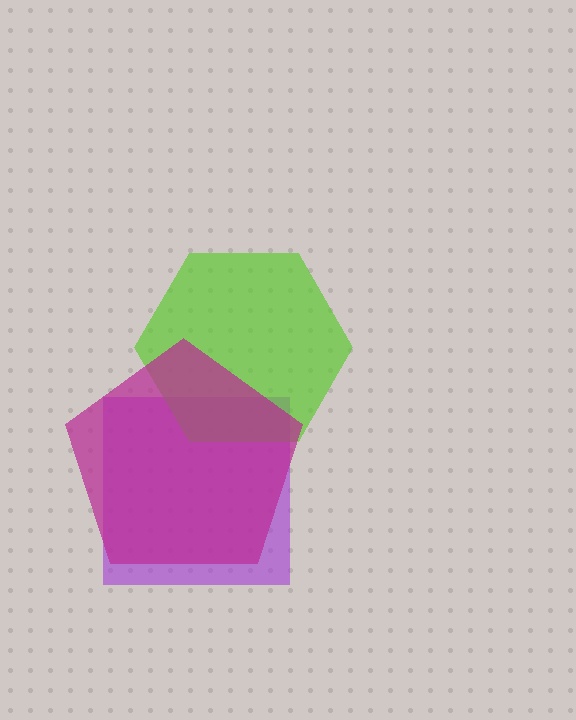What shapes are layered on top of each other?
The layered shapes are: a purple square, a lime hexagon, a magenta pentagon.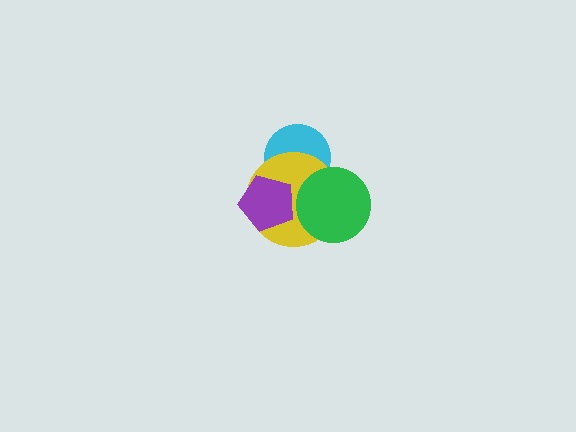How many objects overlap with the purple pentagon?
2 objects overlap with the purple pentagon.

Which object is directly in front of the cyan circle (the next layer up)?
The yellow circle is directly in front of the cyan circle.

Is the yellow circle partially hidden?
Yes, it is partially covered by another shape.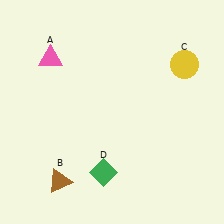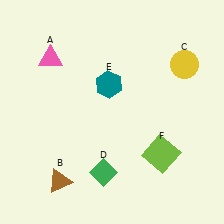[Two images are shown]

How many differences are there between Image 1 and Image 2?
There are 2 differences between the two images.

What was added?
A teal hexagon (E), a lime square (F) were added in Image 2.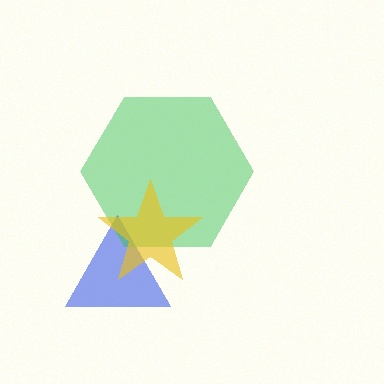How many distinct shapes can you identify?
There are 3 distinct shapes: a blue triangle, a green hexagon, a yellow star.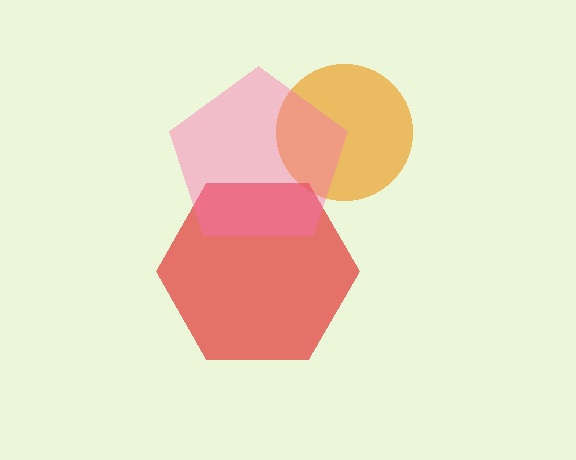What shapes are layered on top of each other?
The layered shapes are: an orange circle, a red hexagon, a pink pentagon.